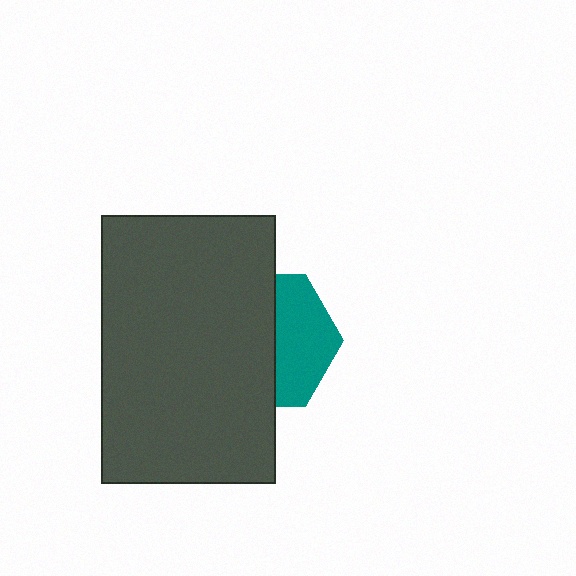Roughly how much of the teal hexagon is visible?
A small part of it is visible (roughly 43%).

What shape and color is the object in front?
The object in front is a dark gray rectangle.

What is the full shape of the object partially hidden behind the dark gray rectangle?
The partially hidden object is a teal hexagon.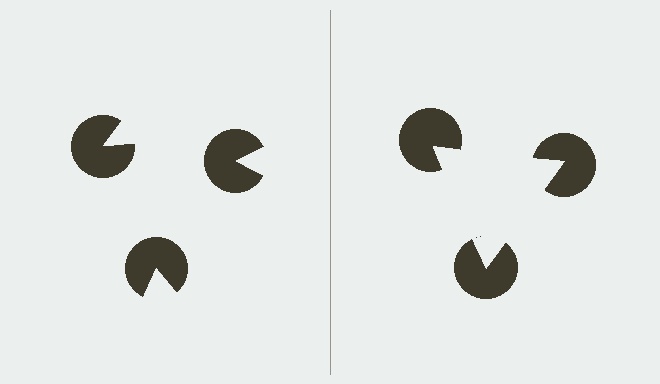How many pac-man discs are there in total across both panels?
6 — 3 on each side.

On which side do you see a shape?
An illusory triangle appears on the right side. On the left side the wedge cuts are rotated, so no coherent shape forms.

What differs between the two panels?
The pac-man discs are positioned identically on both sides; only the wedge orientations differ. On the right they align to a triangle; on the left they are misaligned.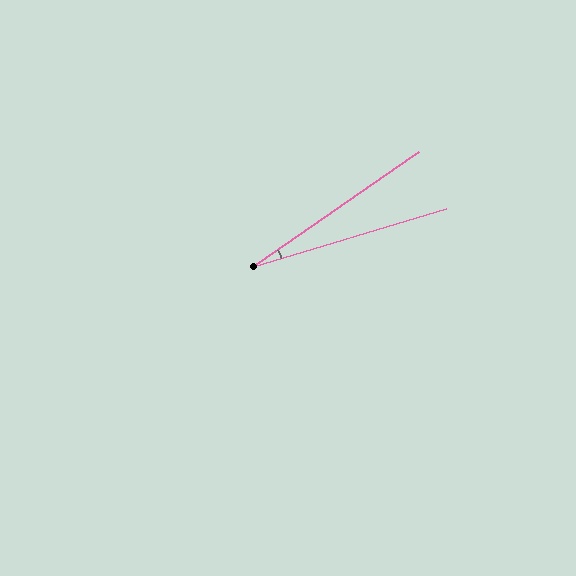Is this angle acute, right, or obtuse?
It is acute.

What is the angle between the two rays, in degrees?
Approximately 18 degrees.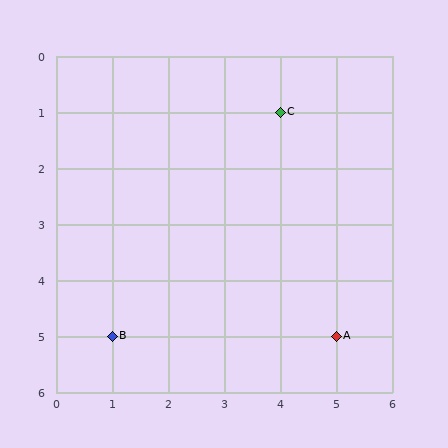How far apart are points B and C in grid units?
Points B and C are 3 columns and 4 rows apart (about 5.0 grid units diagonally).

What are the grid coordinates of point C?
Point C is at grid coordinates (4, 1).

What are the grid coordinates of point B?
Point B is at grid coordinates (1, 5).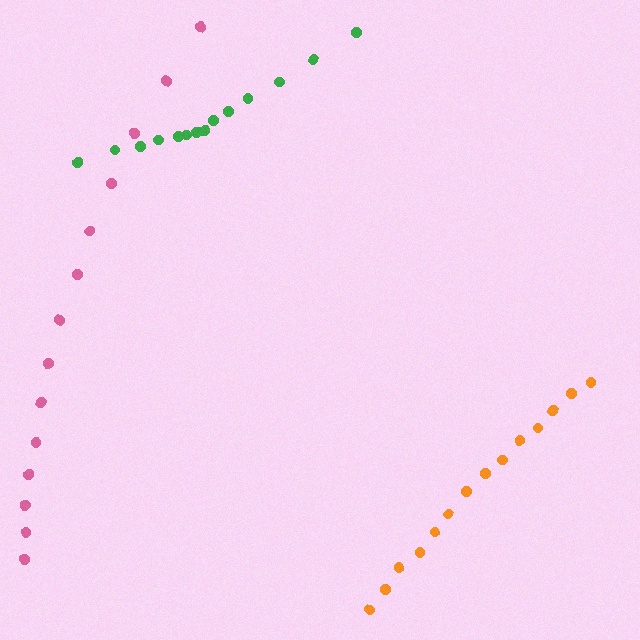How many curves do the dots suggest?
There are 3 distinct paths.